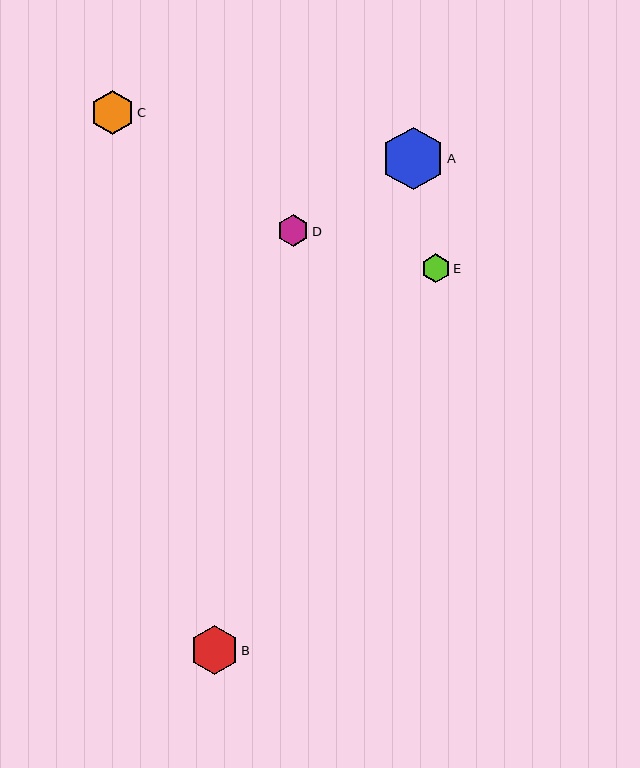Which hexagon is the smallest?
Hexagon E is the smallest with a size of approximately 29 pixels.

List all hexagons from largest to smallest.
From largest to smallest: A, B, C, D, E.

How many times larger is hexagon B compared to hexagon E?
Hexagon B is approximately 1.7 times the size of hexagon E.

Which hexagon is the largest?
Hexagon A is the largest with a size of approximately 63 pixels.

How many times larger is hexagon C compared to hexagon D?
Hexagon C is approximately 1.4 times the size of hexagon D.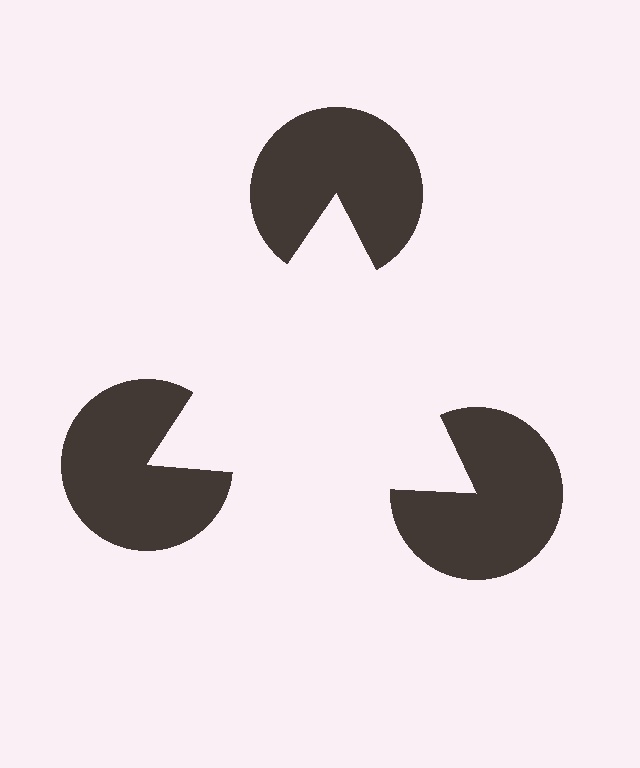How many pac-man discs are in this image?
There are 3 — one at each vertex of the illusory triangle.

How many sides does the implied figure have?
3 sides.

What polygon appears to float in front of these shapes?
An illusory triangle — its edges are inferred from the aligned wedge cuts in the pac-man discs, not physically drawn.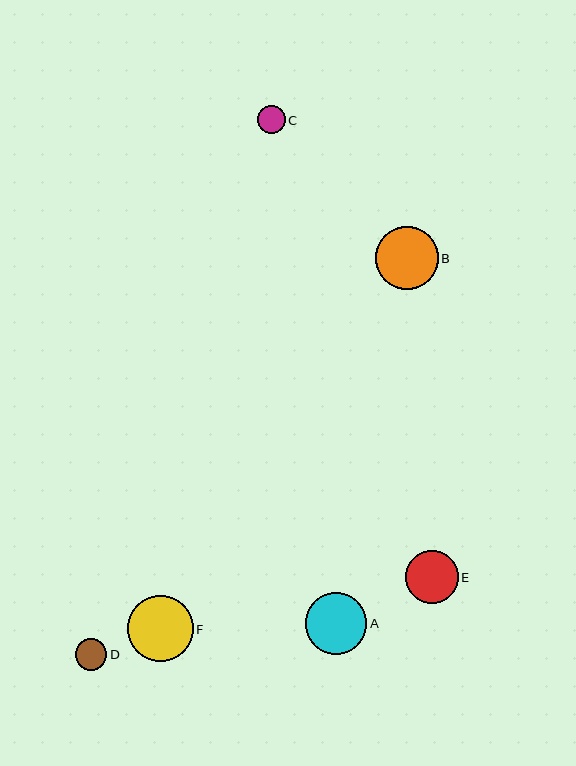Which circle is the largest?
Circle F is the largest with a size of approximately 66 pixels.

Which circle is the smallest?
Circle C is the smallest with a size of approximately 28 pixels.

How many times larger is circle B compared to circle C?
Circle B is approximately 2.2 times the size of circle C.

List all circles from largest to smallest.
From largest to smallest: F, B, A, E, D, C.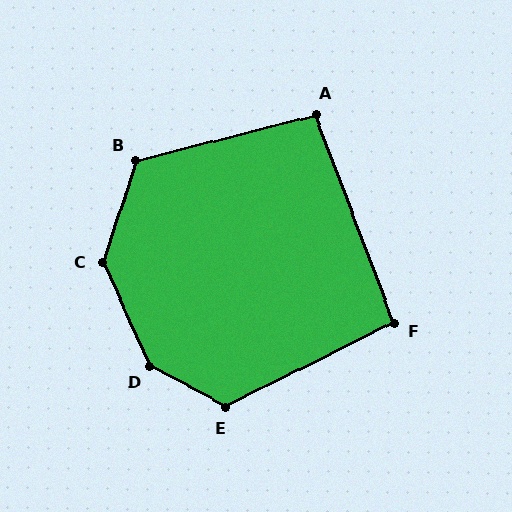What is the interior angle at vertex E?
Approximately 126 degrees (obtuse).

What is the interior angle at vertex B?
Approximately 122 degrees (obtuse).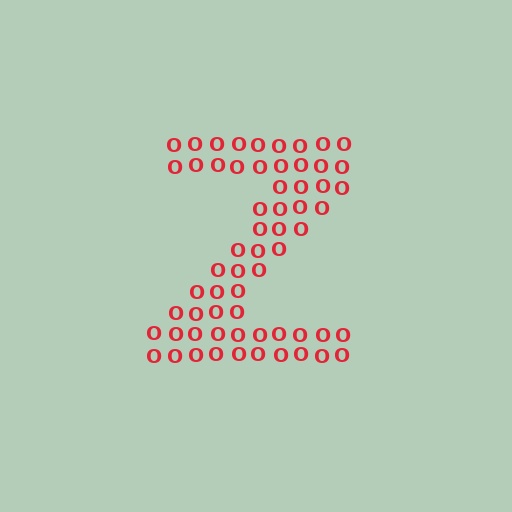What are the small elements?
The small elements are letter O's.